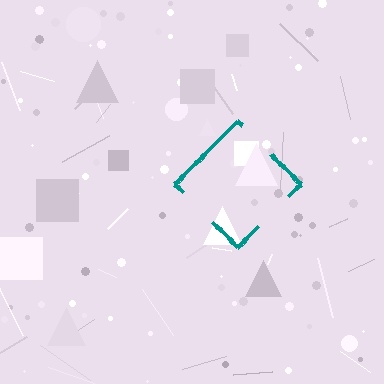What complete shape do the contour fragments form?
The contour fragments form a diamond.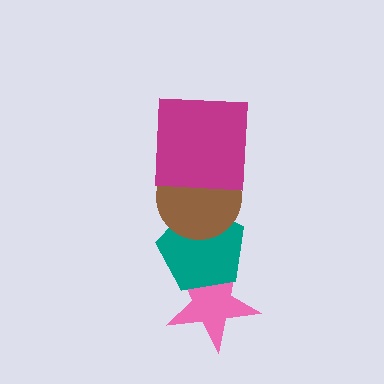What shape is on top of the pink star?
The teal pentagon is on top of the pink star.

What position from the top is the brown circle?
The brown circle is 2nd from the top.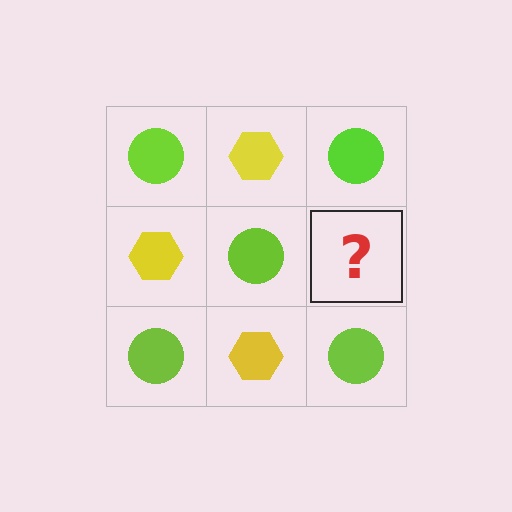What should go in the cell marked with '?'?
The missing cell should contain a yellow hexagon.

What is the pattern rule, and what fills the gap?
The rule is that it alternates lime circle and yellow hexagon in a checkerboard pattern. The gap should be filled with a yellow hexagon.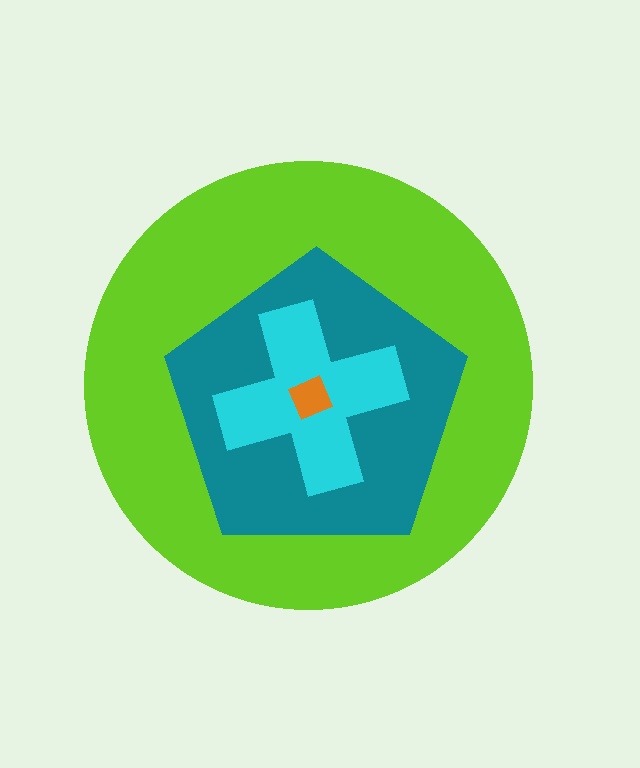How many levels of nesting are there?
4.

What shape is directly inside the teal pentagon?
The cyan cross.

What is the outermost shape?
The lime circle.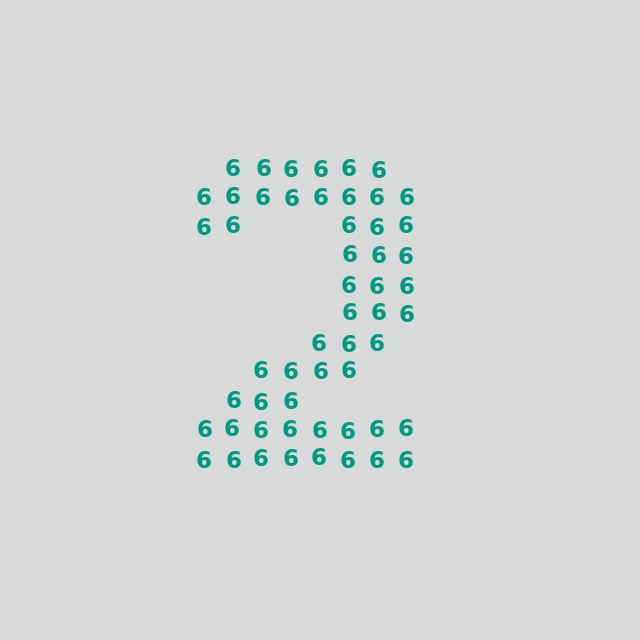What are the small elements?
The small elements are digit 6's.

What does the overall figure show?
The overall figure shows the digit 2.